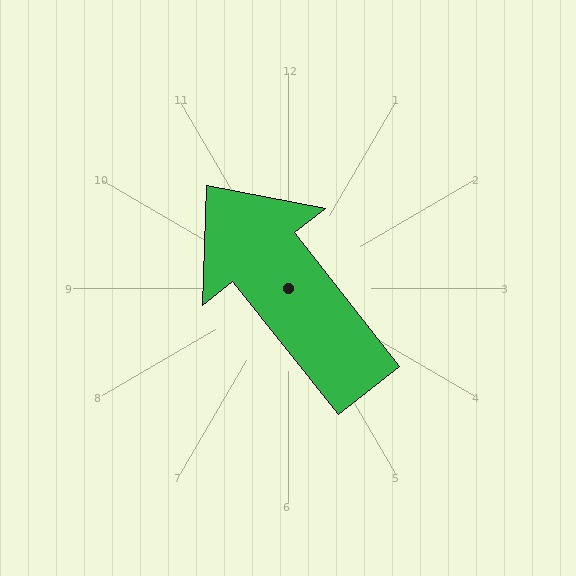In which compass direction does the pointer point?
Northwest.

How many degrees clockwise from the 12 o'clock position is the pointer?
Approximately 322 degrees.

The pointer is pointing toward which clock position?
Roughly 11 o'clock.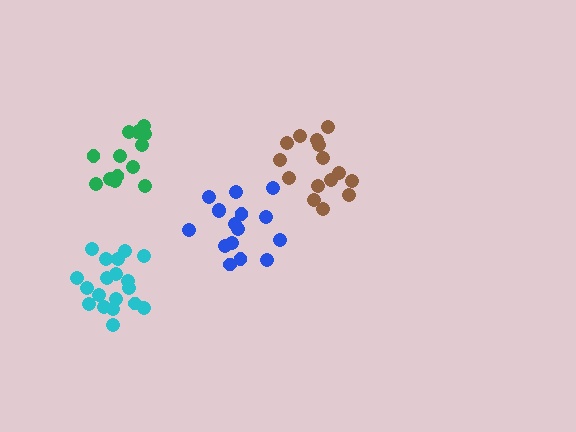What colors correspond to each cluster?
The clusters are colored: cyan, green, blue, brown.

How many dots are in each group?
Group 1: 19 dots, Group 2: 13 dots, Group 3: 16 dots, Group 4: 15 dots (63 total).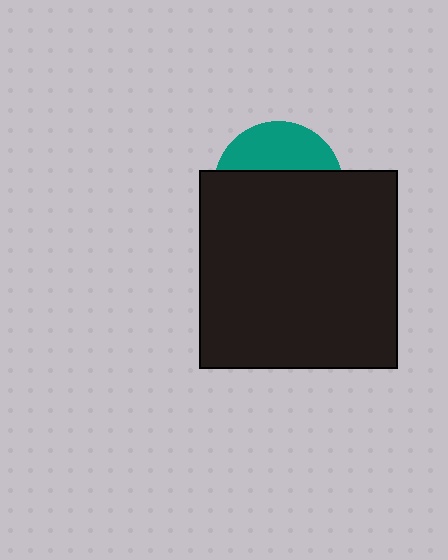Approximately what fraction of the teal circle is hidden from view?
Roughly 66% of the teal circle is hidden behind the black square.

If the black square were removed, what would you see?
You would see the complete teal circle.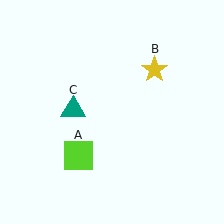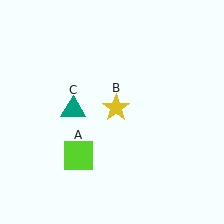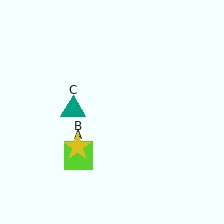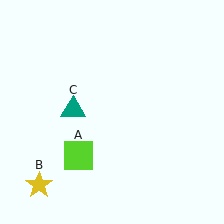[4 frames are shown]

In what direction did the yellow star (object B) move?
The yellow star (object B) moved down and to the left.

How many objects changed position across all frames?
1 object changed position: yellow star (object B).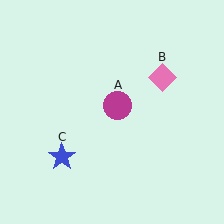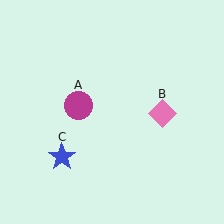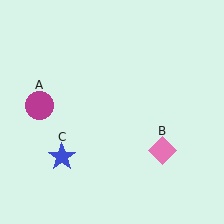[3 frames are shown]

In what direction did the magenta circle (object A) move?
The magenta circle (object A) moved left.